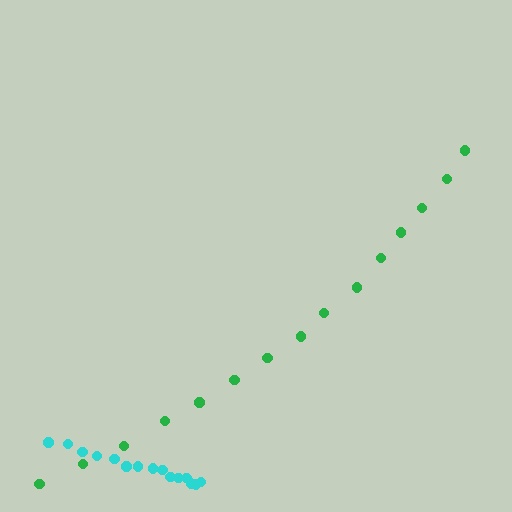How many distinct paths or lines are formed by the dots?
There are 2 distinct paths.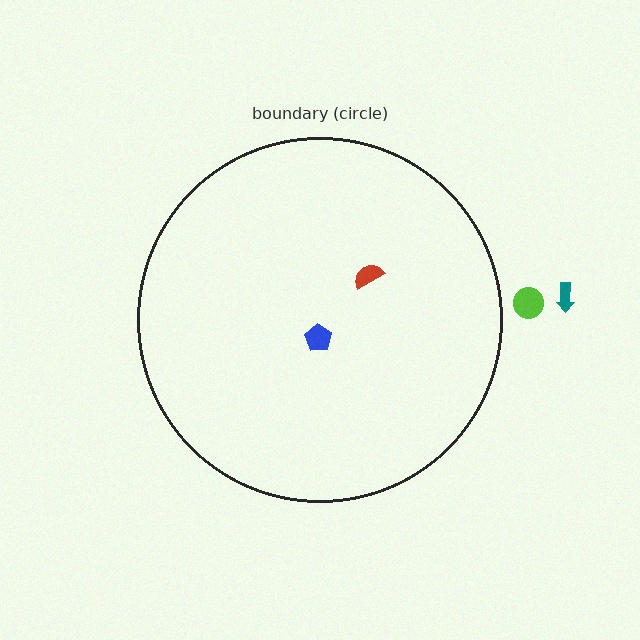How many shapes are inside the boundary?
2 inside, 2 outside.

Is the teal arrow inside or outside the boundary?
Outside.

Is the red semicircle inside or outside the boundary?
Inside.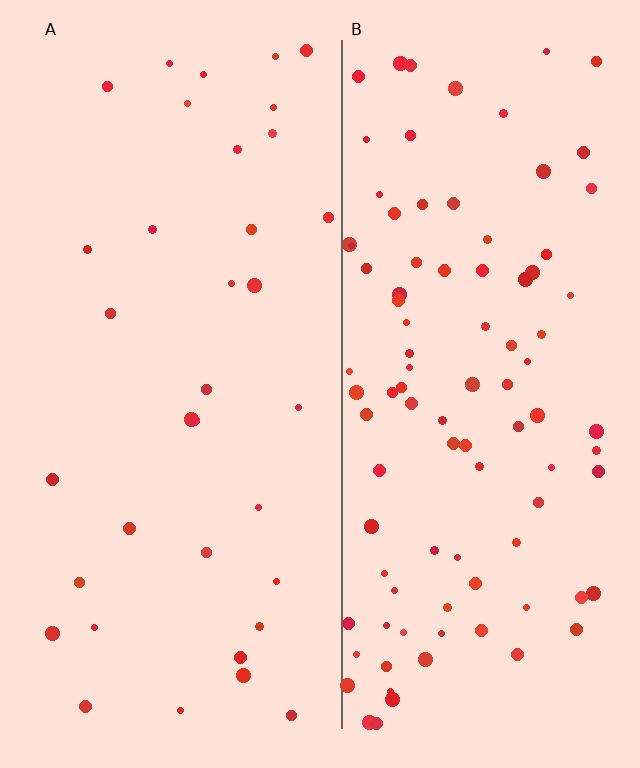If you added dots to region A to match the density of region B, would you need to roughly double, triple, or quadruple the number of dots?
Approximately triple.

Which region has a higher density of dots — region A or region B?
B (the right).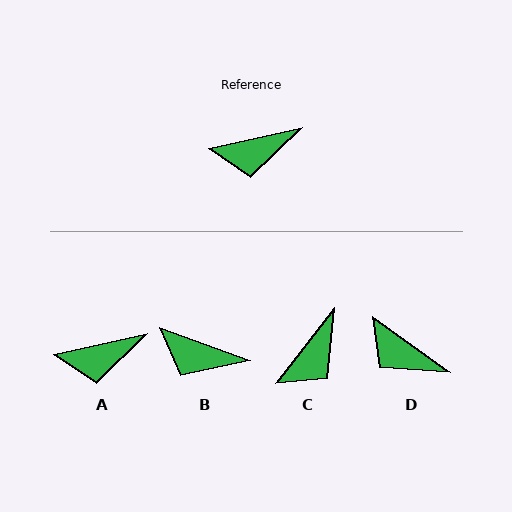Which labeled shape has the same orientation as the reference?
A.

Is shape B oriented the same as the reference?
No, it is off by about 32 degrees.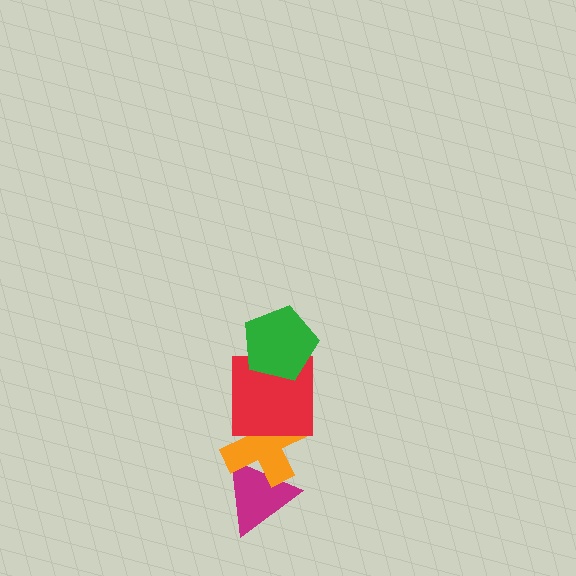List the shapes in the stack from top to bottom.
From top to bottom: the green pentagon, the red square, the orange cross, the magenta triangle.